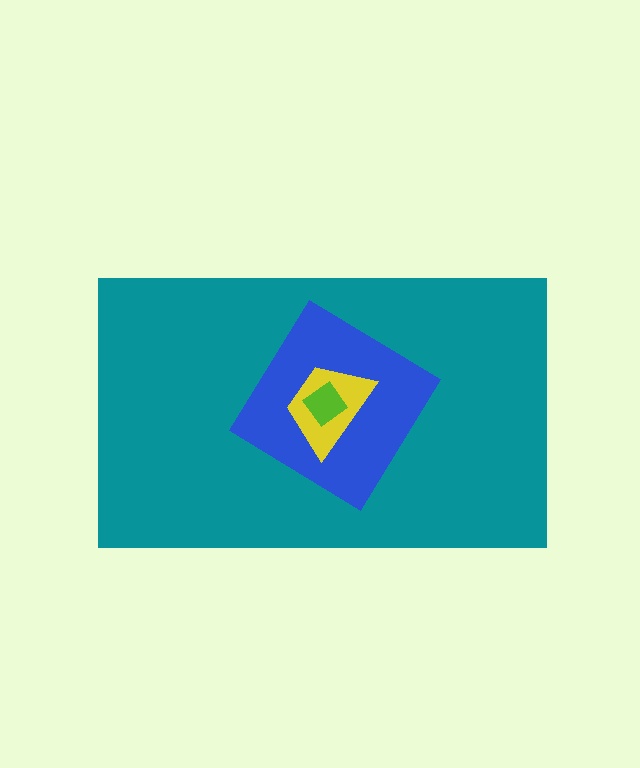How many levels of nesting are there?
4.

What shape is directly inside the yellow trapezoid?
The lime diamond.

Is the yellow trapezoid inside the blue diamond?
Yes.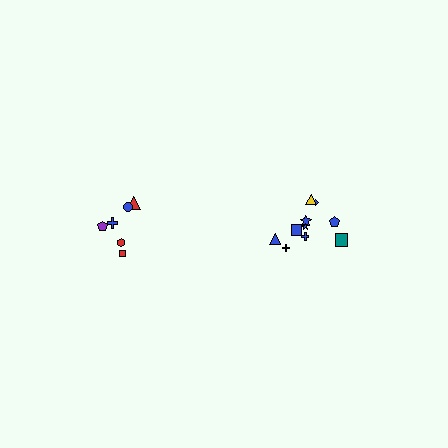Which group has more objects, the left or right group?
The right group.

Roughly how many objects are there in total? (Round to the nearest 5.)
Roughly 15 objects in total.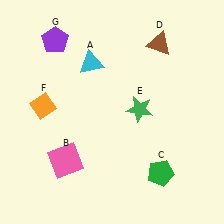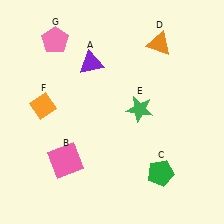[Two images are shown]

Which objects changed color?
A changed from cyan to purple. D changed from brown to orange. G changed from purple to pink.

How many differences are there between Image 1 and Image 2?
There are 3 differences between the two images.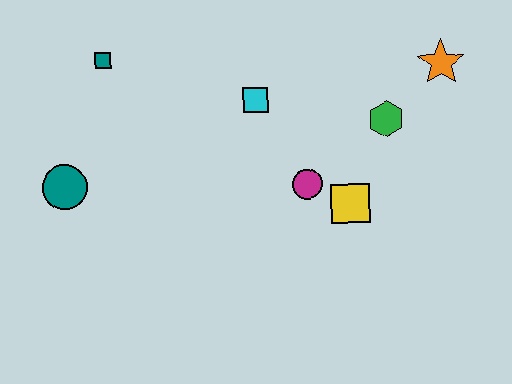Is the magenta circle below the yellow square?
No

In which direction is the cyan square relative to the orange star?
The cyan square is to the left of the orange star.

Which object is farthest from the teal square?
The orange star is farthest from the teal square.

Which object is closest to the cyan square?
The magenta circle is closest to the cyan square.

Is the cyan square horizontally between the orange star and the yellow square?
No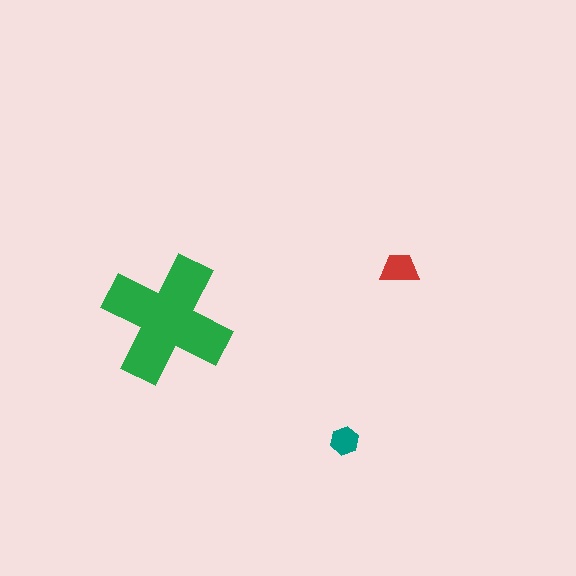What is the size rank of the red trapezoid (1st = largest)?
2nd.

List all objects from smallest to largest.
The teal hexagon, the red trapezoid, the green cross.